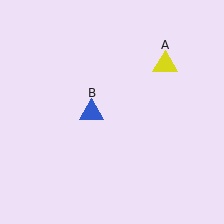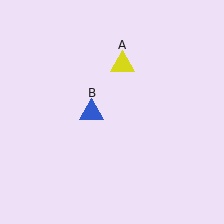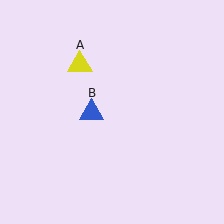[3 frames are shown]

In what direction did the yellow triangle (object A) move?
The yellow triangle (object A) moved left.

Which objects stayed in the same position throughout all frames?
Blue triangle (object B) remained stationary.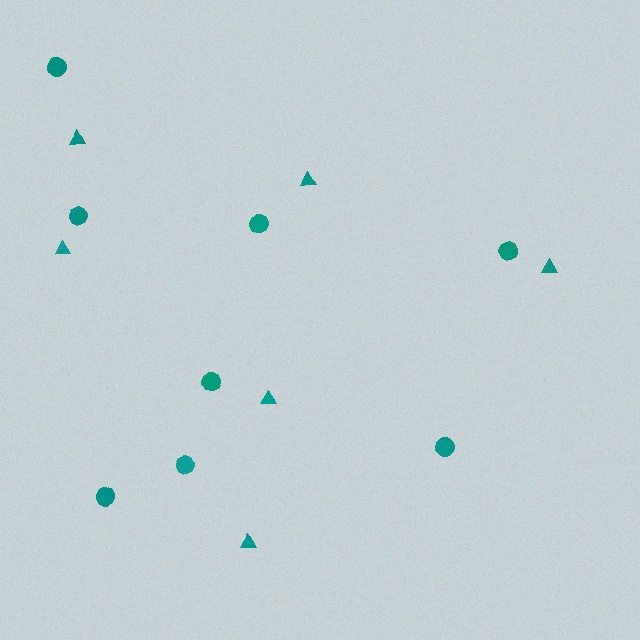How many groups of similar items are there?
There are 2 groups: one group of circles (8) and one group of triangles (6).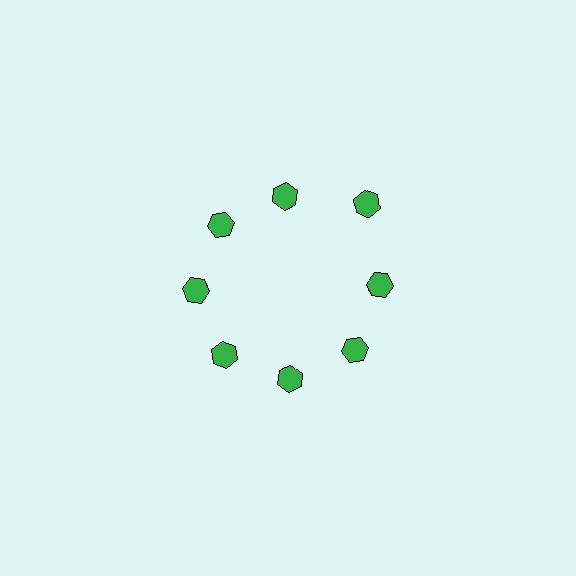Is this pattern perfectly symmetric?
No. The 8 green hexagons are arranged in a ring, but one element near the 2 o'clock position is pushed outward from the center, breaking the 8-fold rotational symmetry.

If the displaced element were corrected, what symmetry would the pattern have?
It would have 8-fold rotational symmetry — the pattern would map onto itself every 45 degrees.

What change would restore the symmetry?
The symmetry would be restored by moving it inward, back onto the ring so that all 8 hexagons sit at equal angles and equal distance from the center.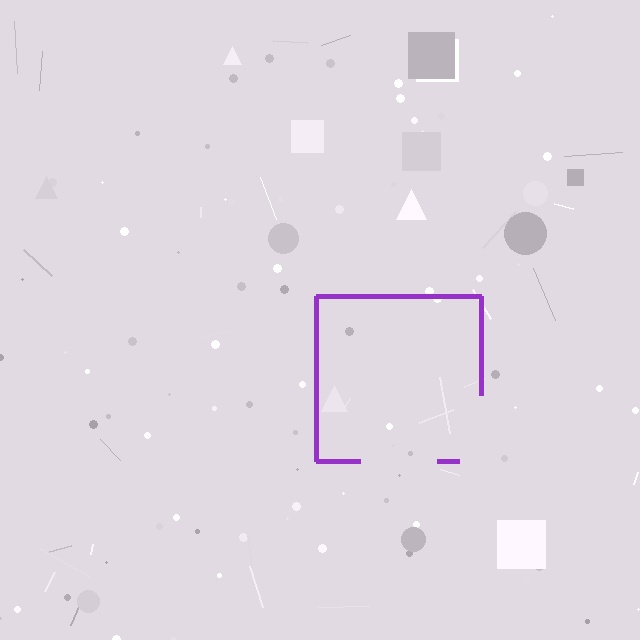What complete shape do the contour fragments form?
The contour fragments form a square.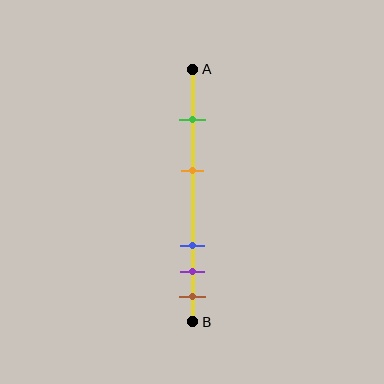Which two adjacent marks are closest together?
The purple and brown marks are the closest adjacent pair.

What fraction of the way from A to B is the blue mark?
The blue mark is approximately 70% (0.7) of the way from A to B.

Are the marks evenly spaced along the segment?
No, the marks are not evenly spaced.